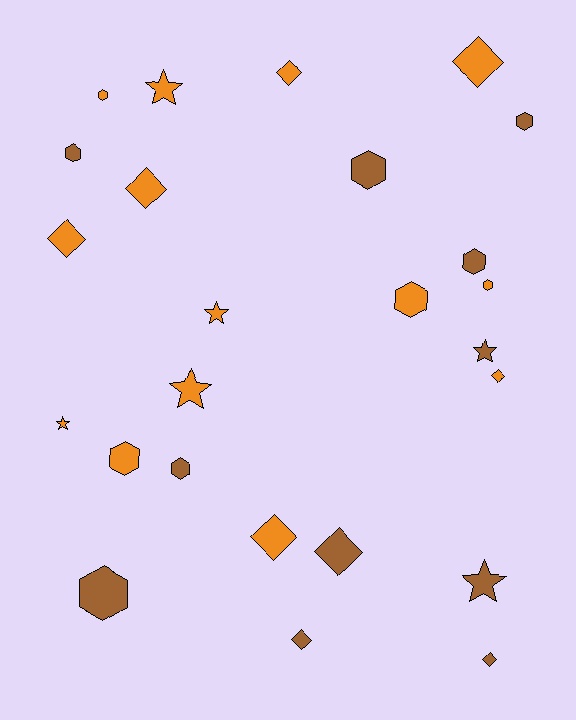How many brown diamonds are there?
There are 3 brown diamonds.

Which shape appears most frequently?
Hexagon, with 10 objects.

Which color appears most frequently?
Orange, with 14 objects.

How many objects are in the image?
There are 25 objects.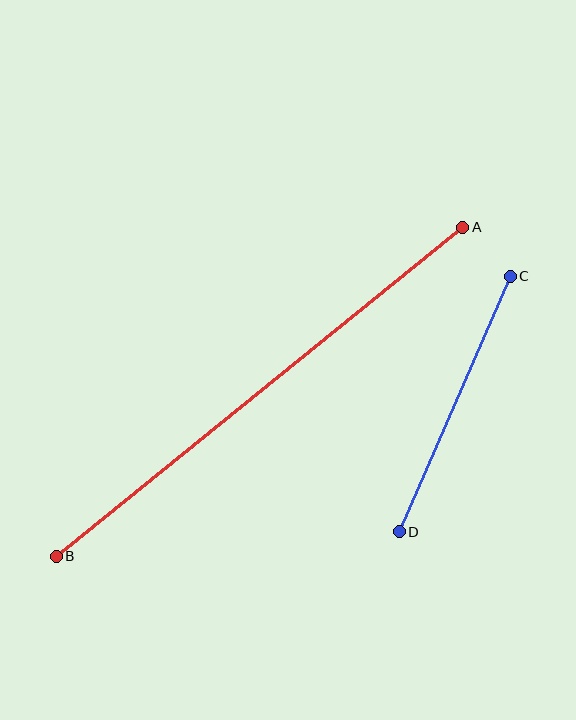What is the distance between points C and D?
The distance is approximately 278 pixels.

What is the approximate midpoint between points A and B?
The midpoint is at approximately (260, 392) pixels.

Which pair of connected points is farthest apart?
Points A and B are farthest apart.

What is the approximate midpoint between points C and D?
The midpoint is at approximately (455, 404) pixels.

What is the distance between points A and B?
The distance is approximately 523 pixels.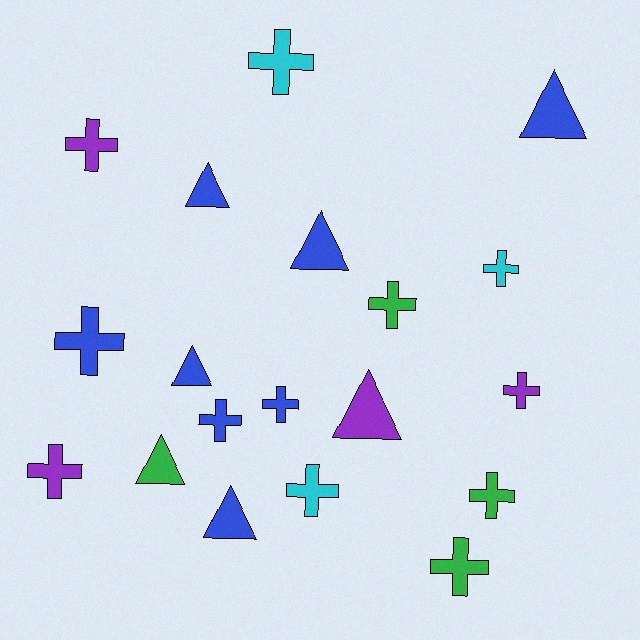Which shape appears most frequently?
Cross, with 12 objects.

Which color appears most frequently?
Blue, with 8 objects.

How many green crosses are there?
There are 3 green crosses.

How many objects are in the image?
There are 19 objects.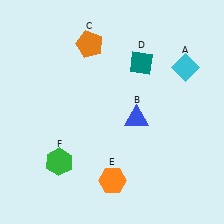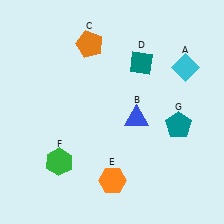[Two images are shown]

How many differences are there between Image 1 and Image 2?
There is 1 difference between the two images.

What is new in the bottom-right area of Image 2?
A teal pentagon (G) was added in the bottom-right area of Image 2.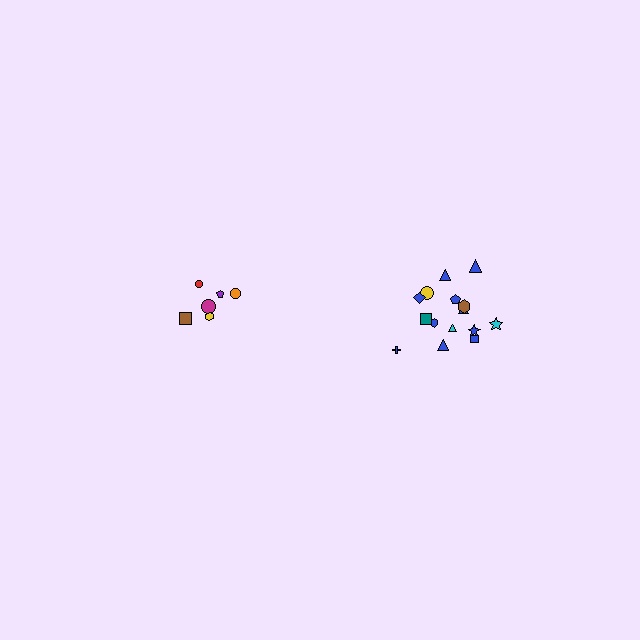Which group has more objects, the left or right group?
The right group.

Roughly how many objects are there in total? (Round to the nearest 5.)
Roughly 20 objects in total.